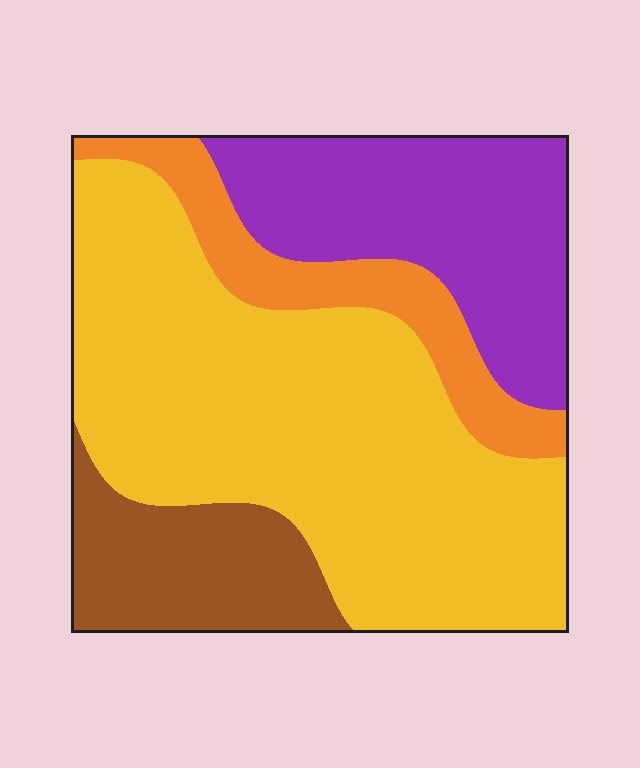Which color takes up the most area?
Yellow, at roughly 50%.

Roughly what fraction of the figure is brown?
Brown covers 14% of the figure.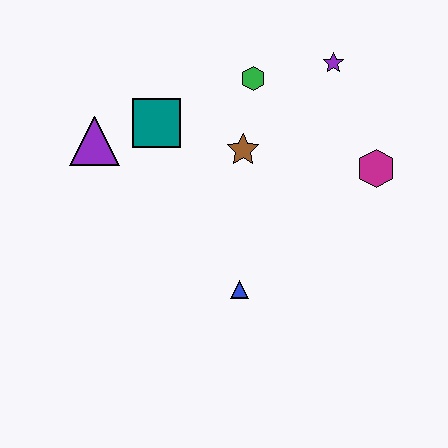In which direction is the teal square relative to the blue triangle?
The teal square is above the blue triangle.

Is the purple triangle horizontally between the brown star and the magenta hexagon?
No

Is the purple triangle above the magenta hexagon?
Yes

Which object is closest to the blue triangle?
The brown star is closest to the blue triangle.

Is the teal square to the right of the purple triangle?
Yes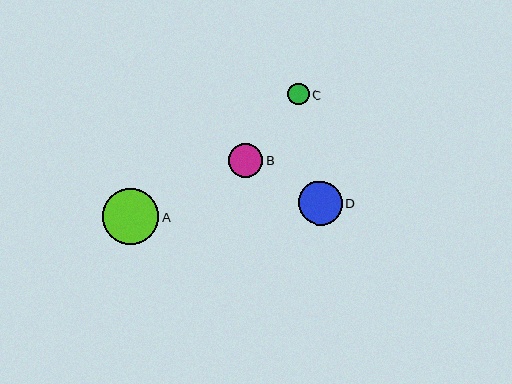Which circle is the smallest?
Circle C is the smallest with a size of approximately 22 pixels.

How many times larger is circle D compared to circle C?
Circle D is approximately 2.0 times the size of circle C.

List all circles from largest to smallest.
From largest to smallest: A, D, B, C.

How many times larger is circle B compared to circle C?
Circle B is approximately 1.6 times the size of circle C.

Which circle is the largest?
Circle A is the largest with a size of approximately 56 pixels.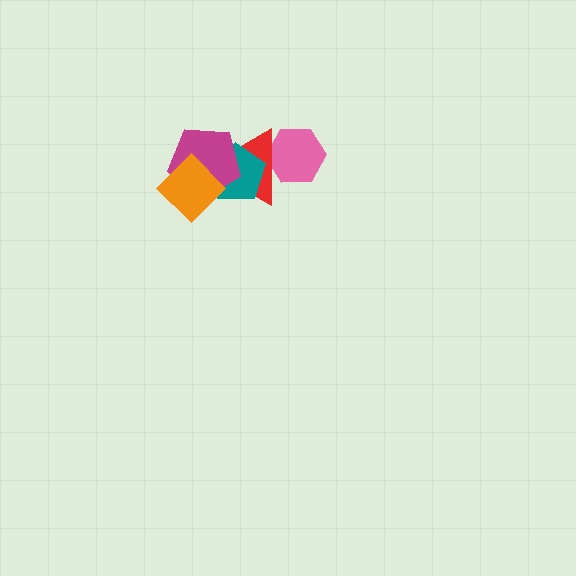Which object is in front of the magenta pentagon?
The orange diamond is in front of the magenta pentagon.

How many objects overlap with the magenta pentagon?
3 objects overlap with the magenta pentagon.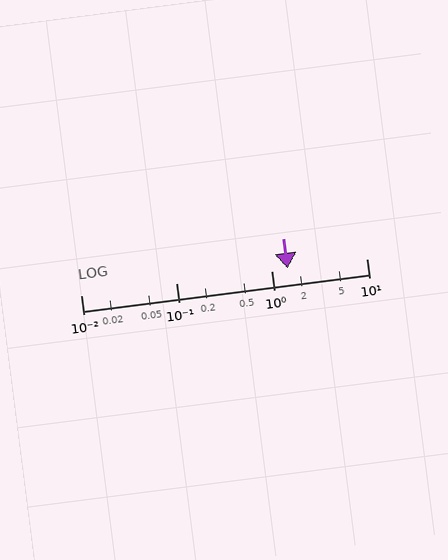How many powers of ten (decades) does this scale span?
The scale spans 3 decades, from 0.01 to 10.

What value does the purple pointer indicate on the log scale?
The pointer indicates approximately 1.5.